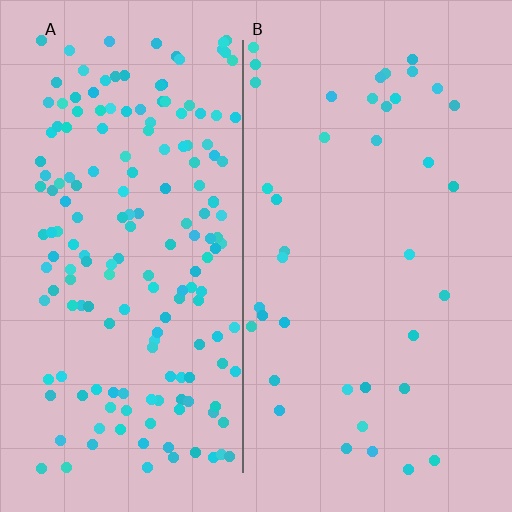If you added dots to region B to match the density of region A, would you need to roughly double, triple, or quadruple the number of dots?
Approximately quadruple.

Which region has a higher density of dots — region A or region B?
A (the left).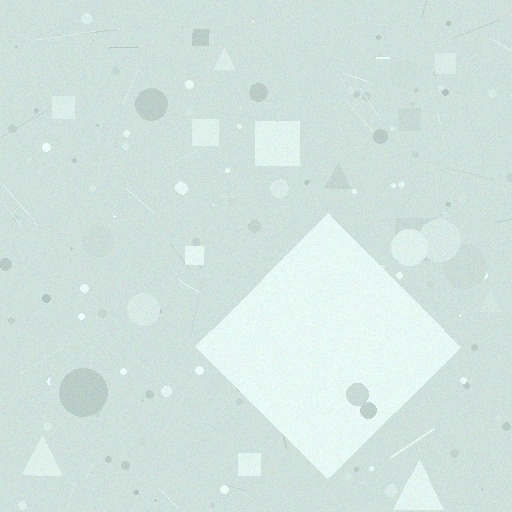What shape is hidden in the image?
A diamond is hidden in the image.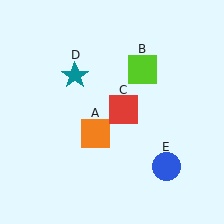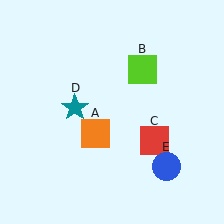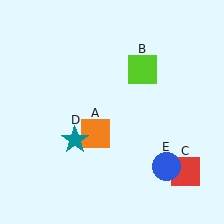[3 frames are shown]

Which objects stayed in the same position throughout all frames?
Orange square (object A) and lime square (object B) and blue circle (object E) remained stationary.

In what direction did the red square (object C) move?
The red square (object C) moved down and to the right.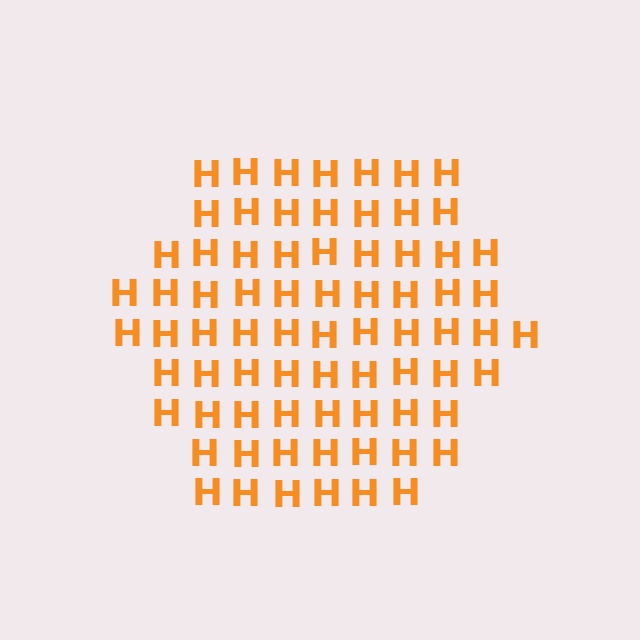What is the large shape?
The large shape is a hexagon.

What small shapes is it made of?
It is made of small letter H's.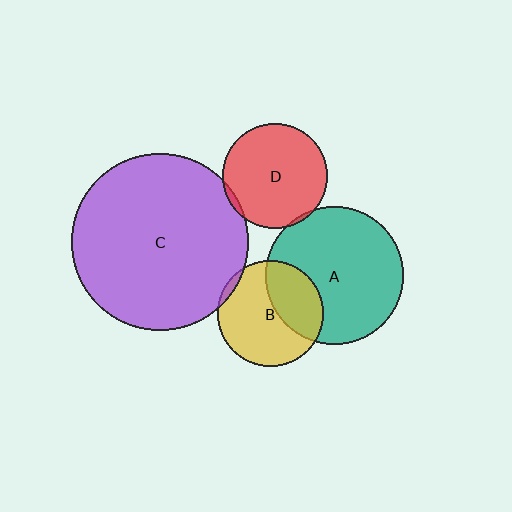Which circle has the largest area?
Circle C (purple).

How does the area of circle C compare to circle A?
Approximately 1.7 times.